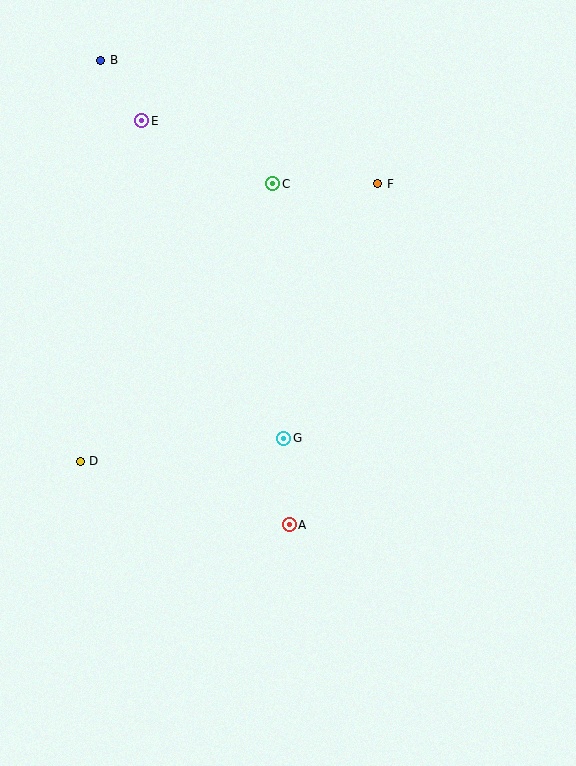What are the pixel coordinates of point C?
Point C is at (273, 184).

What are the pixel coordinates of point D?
Point D is at (80, 461).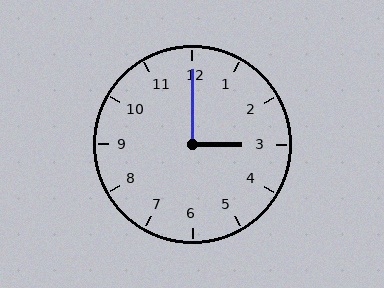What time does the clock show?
3:00.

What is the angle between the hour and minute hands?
Approximately 90 degrees.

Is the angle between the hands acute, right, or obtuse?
It is right.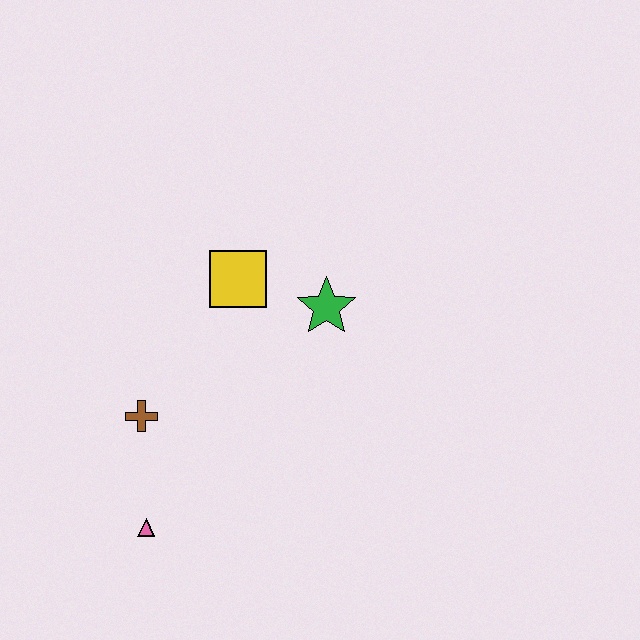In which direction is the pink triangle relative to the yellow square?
The pink triangle is below the yellow square.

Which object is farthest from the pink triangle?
The green star is farthest from the pink triangle.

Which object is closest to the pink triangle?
The brown cross is closest to the pink triangle.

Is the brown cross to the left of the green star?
Yes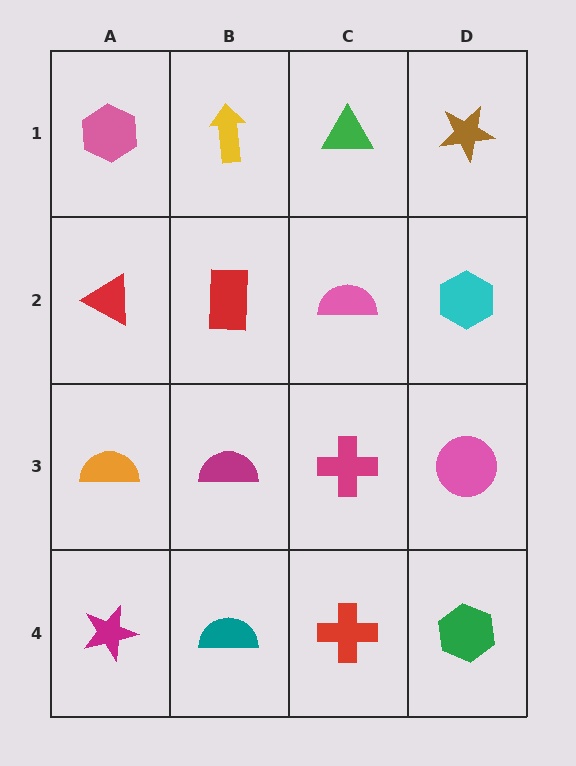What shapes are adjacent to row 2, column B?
A yellow arrow (row 1, column B), a magenta semicircle (row 3, column B), a red triangle (row 2, column A), a pink semicircle (row 2, column C).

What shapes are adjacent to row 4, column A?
An orange semicircle (row 3, column A), a teal semicircle (row 4, column B).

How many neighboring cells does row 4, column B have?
3.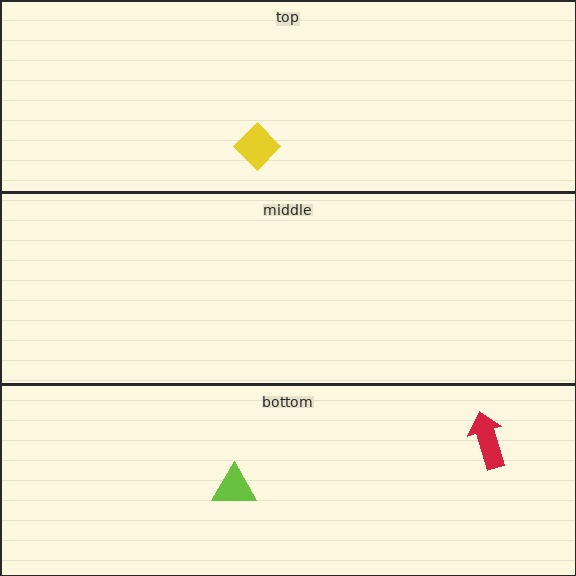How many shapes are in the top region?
1.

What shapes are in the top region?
The yellow diamond.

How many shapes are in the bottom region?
2.